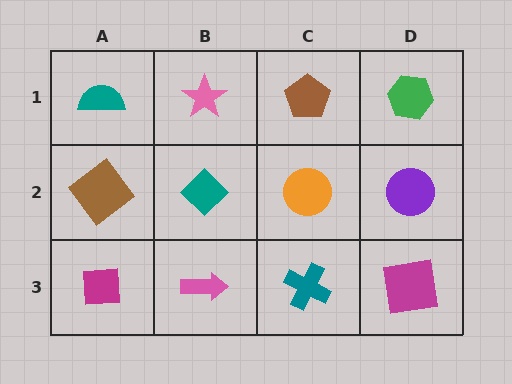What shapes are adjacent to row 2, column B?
A pink star (row 1, column B), a pink arrow (row 3, column B), a brown diamond (row 2, column A), an orange circle (row 2, column C).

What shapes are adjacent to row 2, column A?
A teal semicircle (row 1, column A), a magenta square (row 3, column A), a teal diamond (row 2, column B).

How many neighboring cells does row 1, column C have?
3.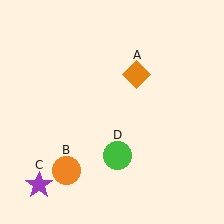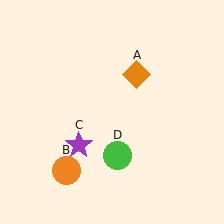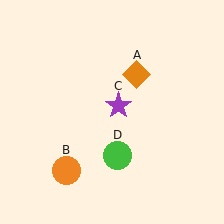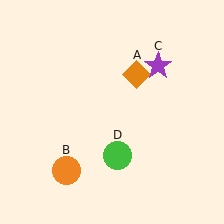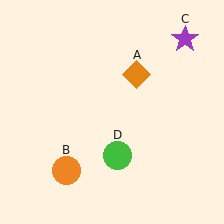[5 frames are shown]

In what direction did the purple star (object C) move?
The purple star (object C) moved up and to the right.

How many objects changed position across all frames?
1 object changed position: purple star (object C).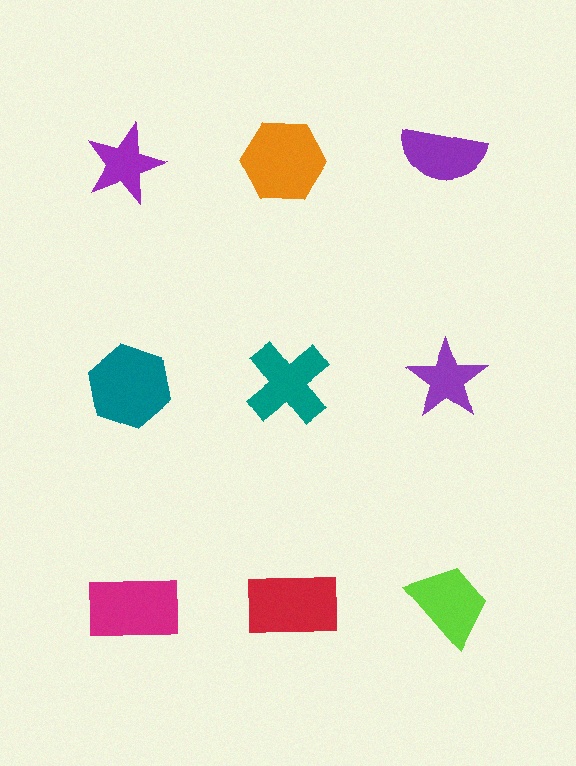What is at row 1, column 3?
A purple semicircle.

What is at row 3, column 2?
A red rectangle.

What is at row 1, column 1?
A purple star.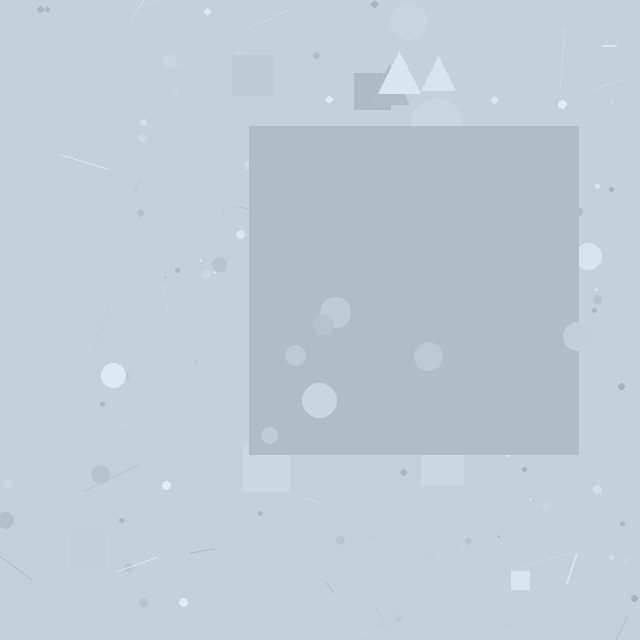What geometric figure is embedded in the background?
A square is embedded in the background.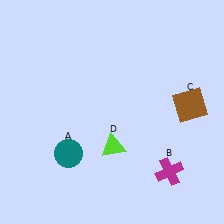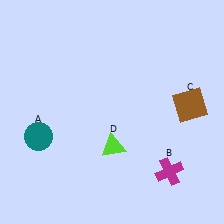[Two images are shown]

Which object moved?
The teal circle (A) moved left.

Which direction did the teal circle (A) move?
The teal circle (A) moved left.